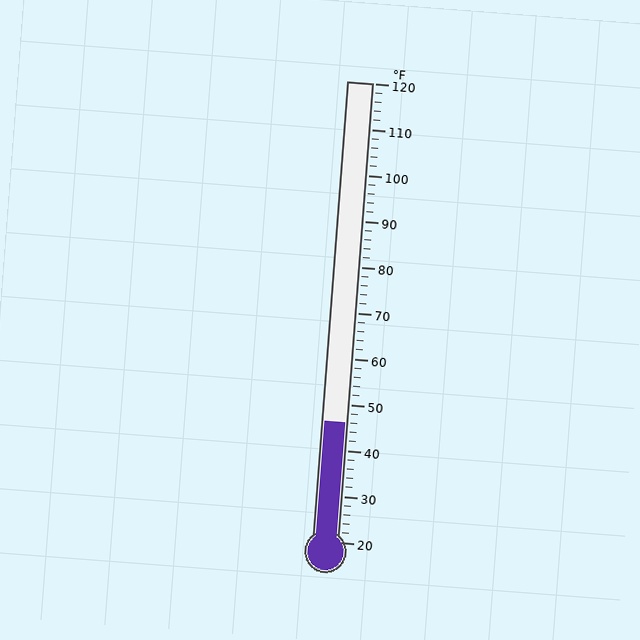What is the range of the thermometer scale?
The thermometer scale ranges from 20°F to 120°F.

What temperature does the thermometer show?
The thermometer shows approximately 46°F.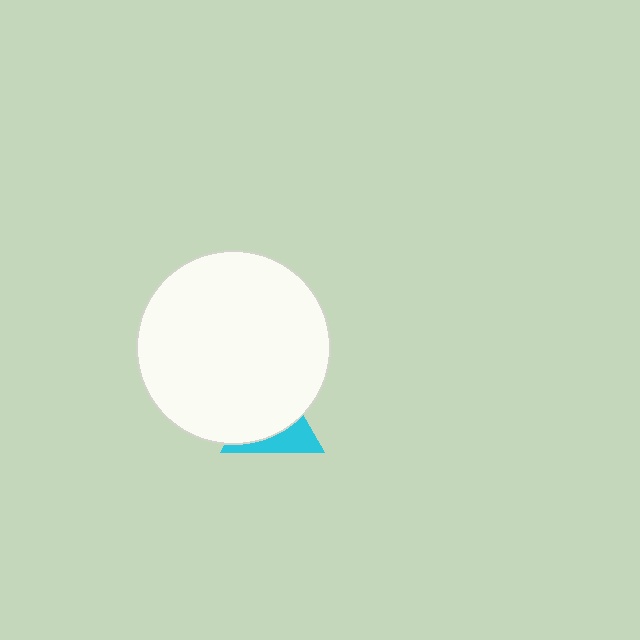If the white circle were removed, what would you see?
You would see the complete cyan triangle.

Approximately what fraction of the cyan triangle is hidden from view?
Roughly 64% of the cyan triangle is hidden behind the white circle.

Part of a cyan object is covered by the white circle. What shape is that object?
It is a triangle.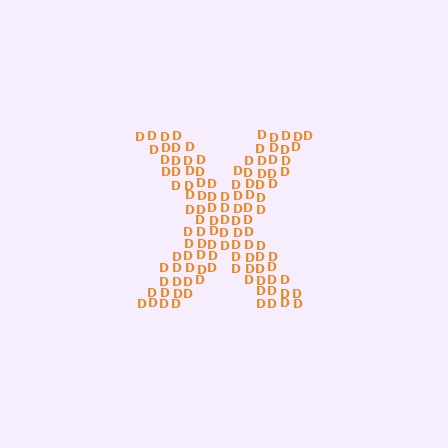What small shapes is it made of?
It is made of small letter D's.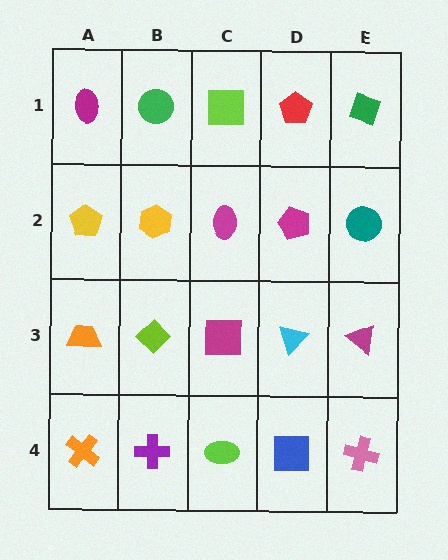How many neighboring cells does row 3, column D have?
4.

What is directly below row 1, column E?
A teal circle.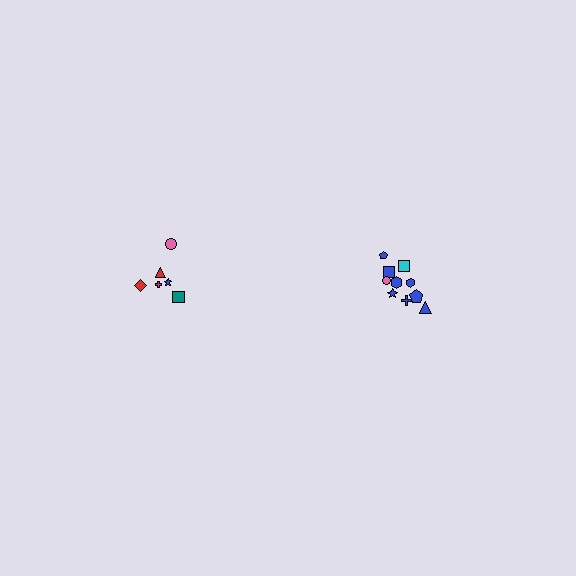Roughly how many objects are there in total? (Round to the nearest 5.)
Roughly 15 objects in total.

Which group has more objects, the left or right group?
The right group.